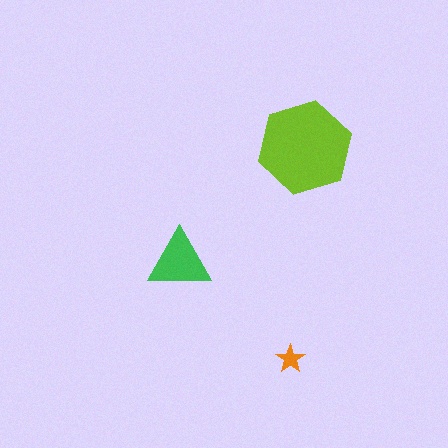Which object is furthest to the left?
The green triangle is leftmost.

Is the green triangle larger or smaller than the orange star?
Larger.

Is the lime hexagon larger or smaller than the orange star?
Larger.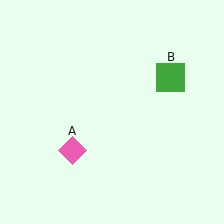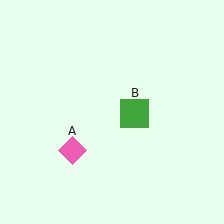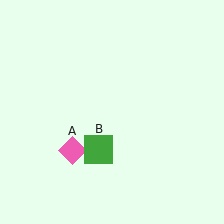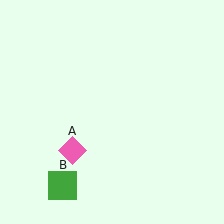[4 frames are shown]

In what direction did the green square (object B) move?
The green square (object B) moved down and to the left.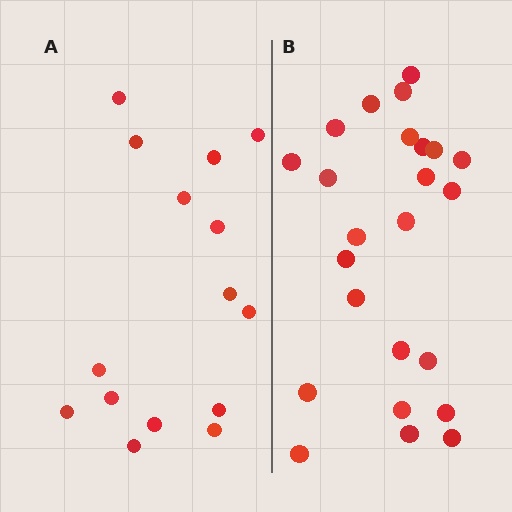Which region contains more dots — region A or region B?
Region B (the right region) has more dots.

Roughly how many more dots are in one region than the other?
Region B has roughly 8 or so more dots than region A.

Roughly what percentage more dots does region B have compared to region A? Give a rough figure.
About 60% more.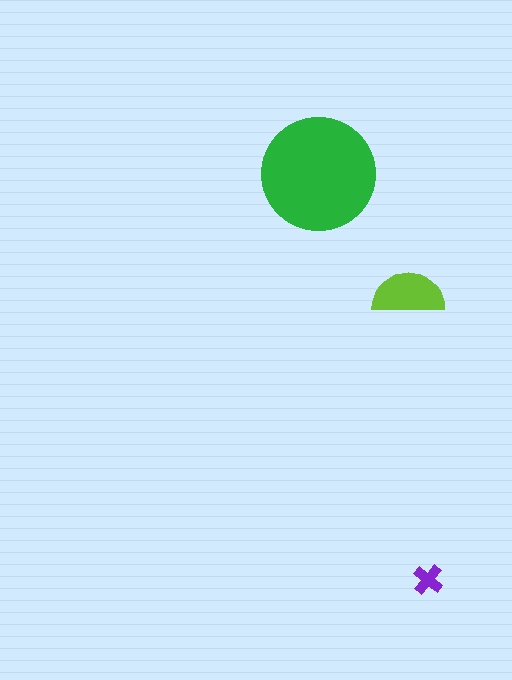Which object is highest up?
The green circle is topmost.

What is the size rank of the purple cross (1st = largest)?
3rd.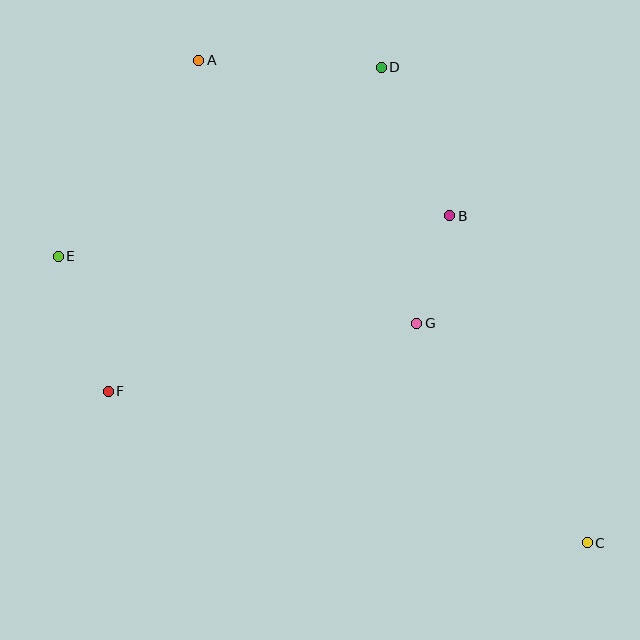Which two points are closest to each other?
Points B and G are closest to each other.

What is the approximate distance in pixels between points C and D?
The distance between C and D is approximately 518 pixels.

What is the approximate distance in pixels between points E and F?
The distance between E and F is approximately 144 pixels.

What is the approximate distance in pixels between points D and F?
The distance between D and F is approximately 424 pixels.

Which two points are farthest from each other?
Points A and C are farthest from each other.